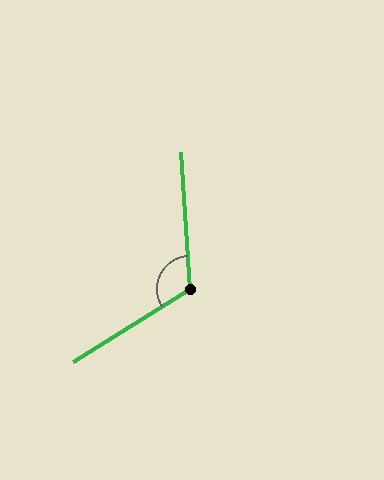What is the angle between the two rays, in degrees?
Approximately 119 degrees.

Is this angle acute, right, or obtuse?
It is obtuse.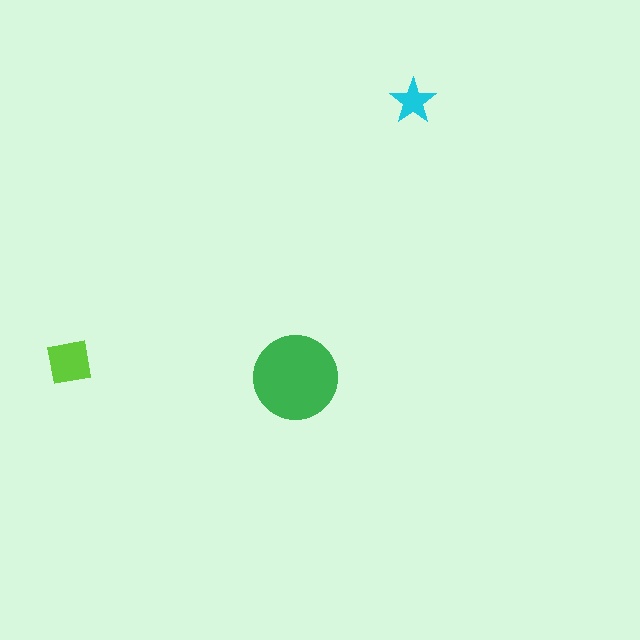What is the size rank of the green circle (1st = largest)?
1st.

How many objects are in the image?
There are 3 objects in the image.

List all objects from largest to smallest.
The green circle, the lime square, the cyan star.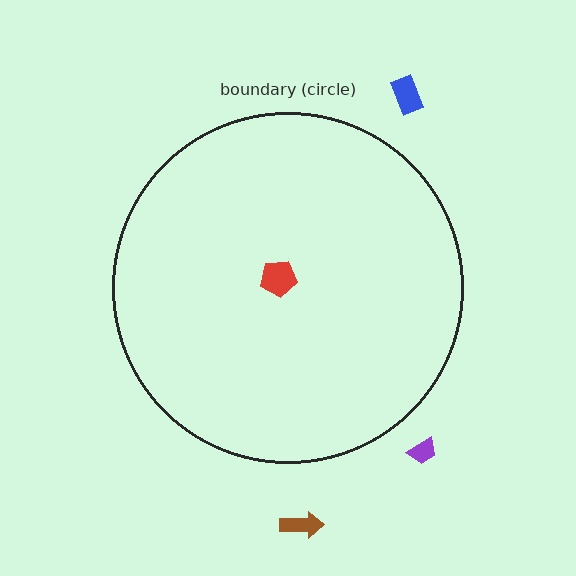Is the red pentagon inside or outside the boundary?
Inside.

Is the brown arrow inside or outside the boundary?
Outside.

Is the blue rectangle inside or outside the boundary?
Outside.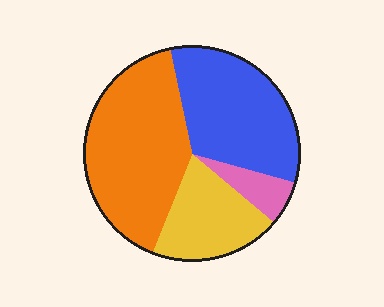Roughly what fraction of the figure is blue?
Blue takes up about one third (1/3) of the figure.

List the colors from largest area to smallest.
From largest to smallest: orange, blue, yellow, pink.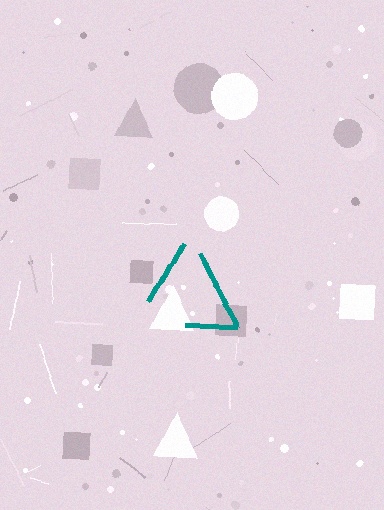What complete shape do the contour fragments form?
The contour fragments form a triangle.